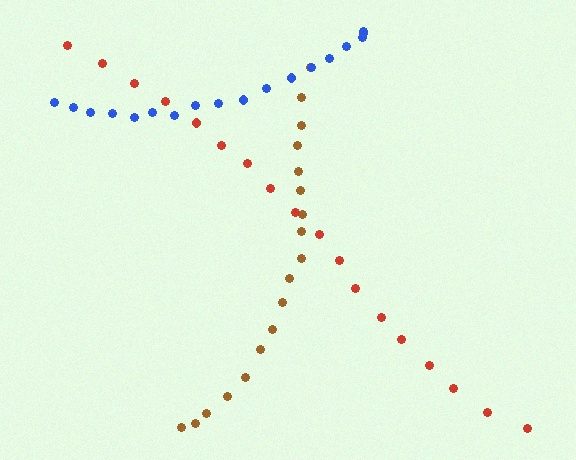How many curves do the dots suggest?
There are 3 distinct paths.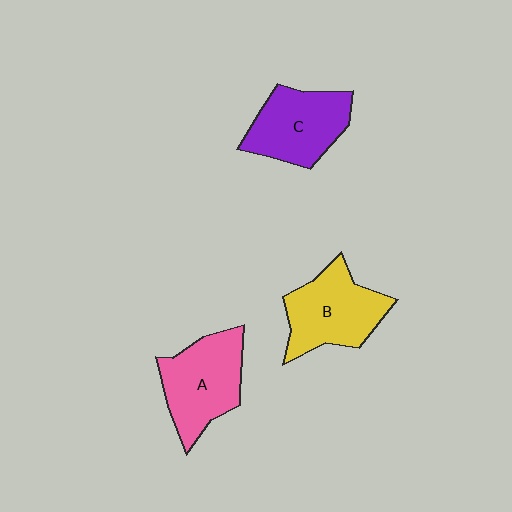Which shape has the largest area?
Shape A (pink).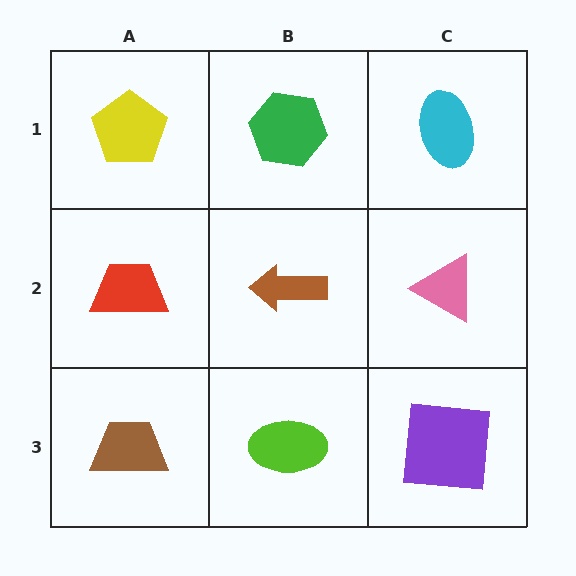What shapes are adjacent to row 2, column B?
A green hexagon (row 1, column B), a lime ellipse (row 3, column B), a red trapezoid (row 2, column A), a pink triangle (row 2, column C).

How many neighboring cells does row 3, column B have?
3.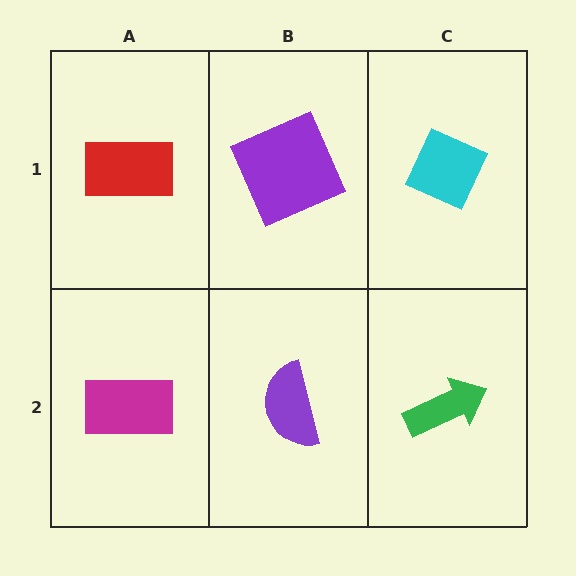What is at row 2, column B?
A purple semicircle.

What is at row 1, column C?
A cyan diamond.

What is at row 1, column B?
A purple square.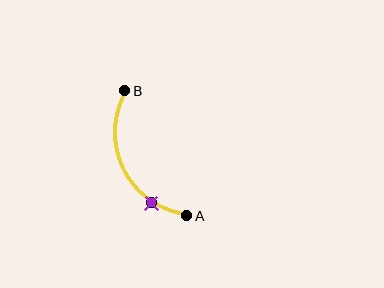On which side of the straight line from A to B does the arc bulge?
The arc bulges to the left of the straight line connecting A and B.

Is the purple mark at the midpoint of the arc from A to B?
No. The purple mark lies on the arc but is closer to endpoint A. The arc midpoint would be at the point on the curve equidistant along the arc from both A and B.